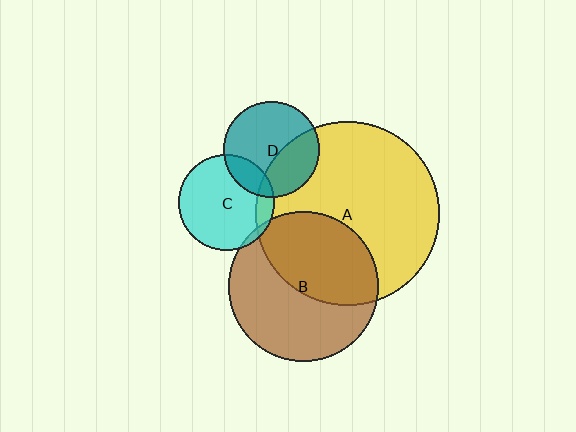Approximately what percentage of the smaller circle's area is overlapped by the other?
Approximately 15%.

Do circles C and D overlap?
Yes.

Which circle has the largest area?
Circle A (yellow).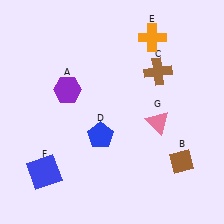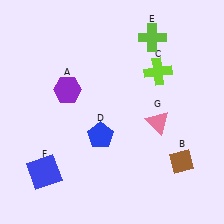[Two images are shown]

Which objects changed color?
C changed from brown to lime. E changed from orange to lime.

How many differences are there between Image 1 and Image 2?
There are 2 differences between the two images.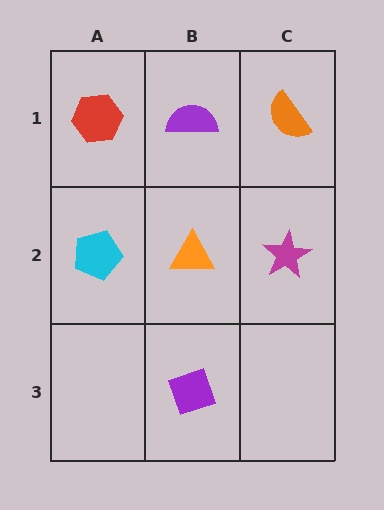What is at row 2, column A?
A cyan pentagon.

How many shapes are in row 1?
3 shapes.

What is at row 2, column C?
A magenta star.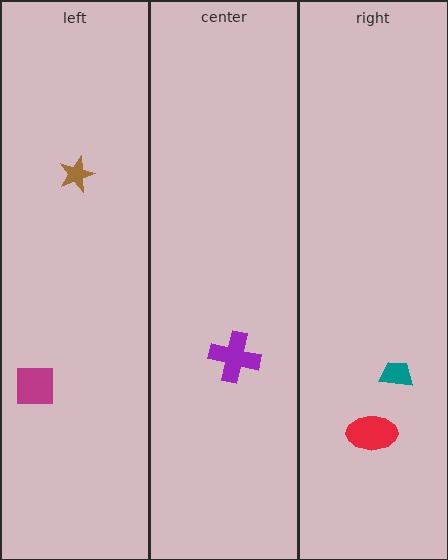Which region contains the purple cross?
The center region.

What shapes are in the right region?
The red ellipse, the teal trapezoid.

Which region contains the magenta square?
The left region.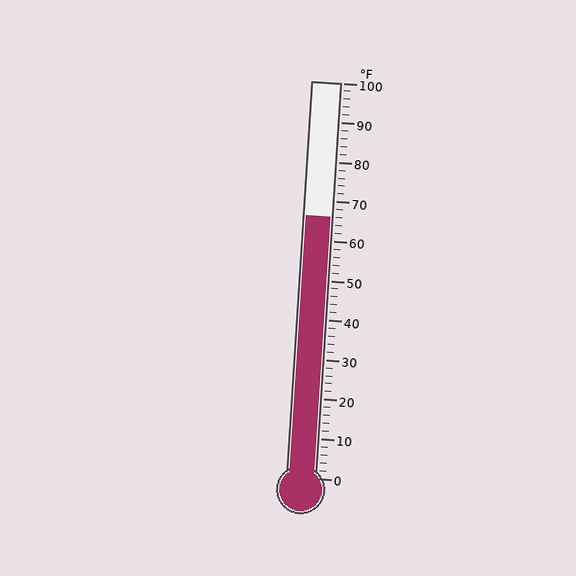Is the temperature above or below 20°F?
The temperature is above 20°F.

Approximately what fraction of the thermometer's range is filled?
The thermometer is filled to approximately 65% of its range.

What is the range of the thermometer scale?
The thermometer scale ranges from 0°F to 100°F.